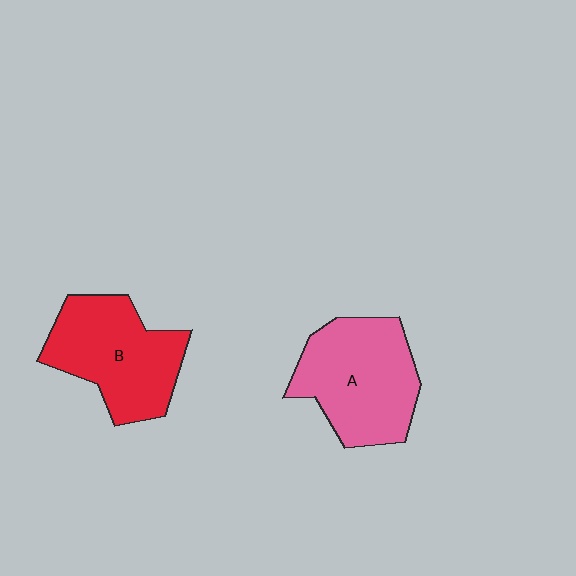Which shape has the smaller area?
Shape B (red).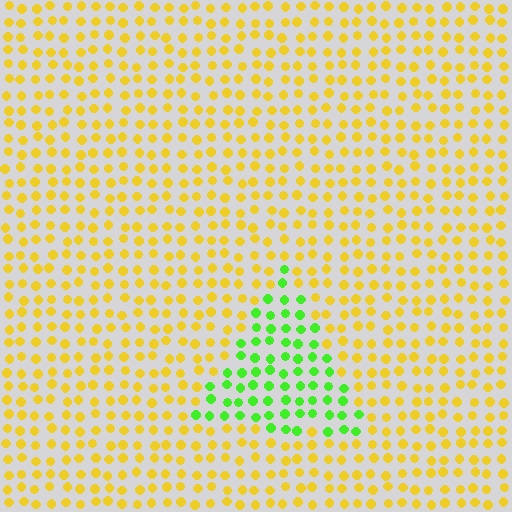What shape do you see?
I see a triangle.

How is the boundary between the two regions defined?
The boundary is defined purely by a slight shift in hue (about 63 degrees). Spacing, size, and orientation are identical on both sides.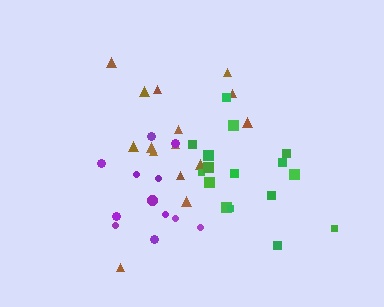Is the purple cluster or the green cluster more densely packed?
Purple.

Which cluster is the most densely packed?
Purple.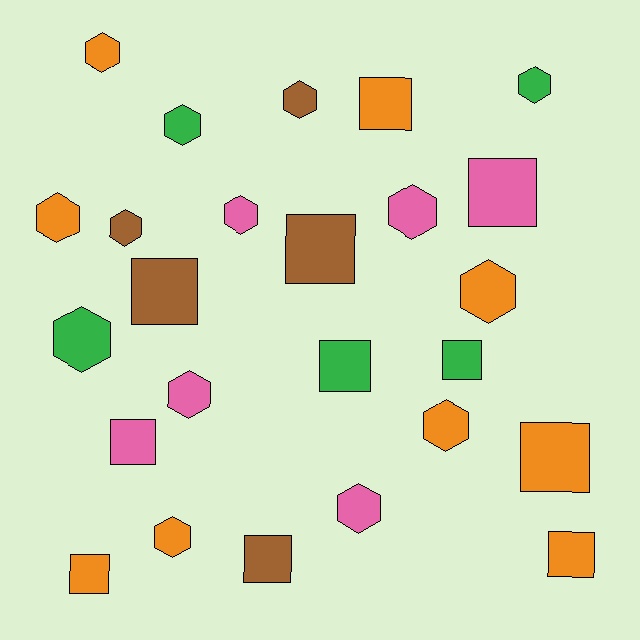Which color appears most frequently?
Orange, with 9 objects.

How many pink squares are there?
There are 2 pink squares.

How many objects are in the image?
There are 25 objects.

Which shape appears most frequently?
Hexagon, with 14 objects.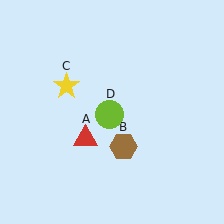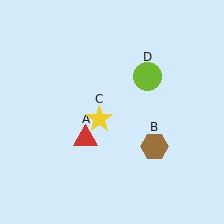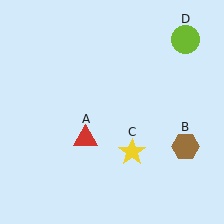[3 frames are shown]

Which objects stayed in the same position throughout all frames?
Red triangle (object A) remained stationary.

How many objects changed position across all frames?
3 objects changed position: brown hexagon (object B), yellow star (object C), lime circle (object D).